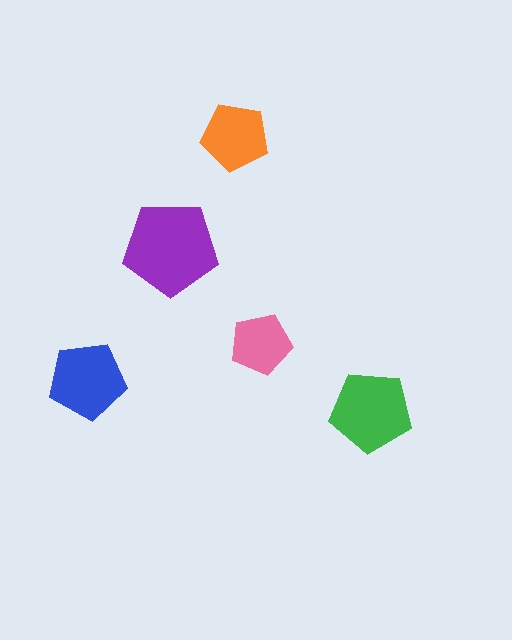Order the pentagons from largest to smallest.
the purple one, the green one, the blue one, the orange one, the pink one.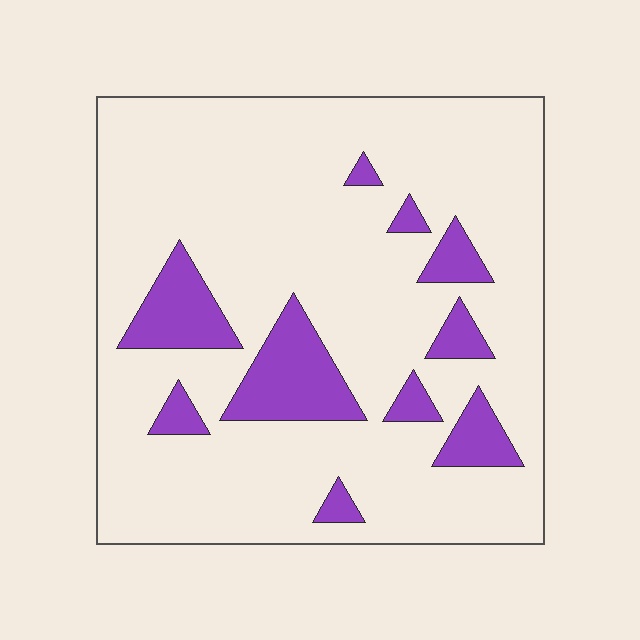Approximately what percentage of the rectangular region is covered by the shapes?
Approximately 15%.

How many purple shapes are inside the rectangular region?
10.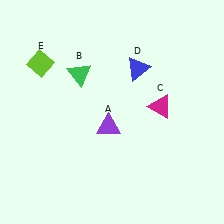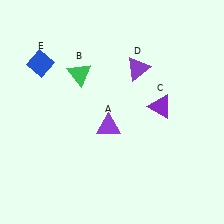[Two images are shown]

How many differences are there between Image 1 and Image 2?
There are 3 differences between the two images.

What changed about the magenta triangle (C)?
In Image 1, C is magenta. In Image 2, it changed to purple.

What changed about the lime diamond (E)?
In Image 1, E is lime. In Image 2, it changed to blue.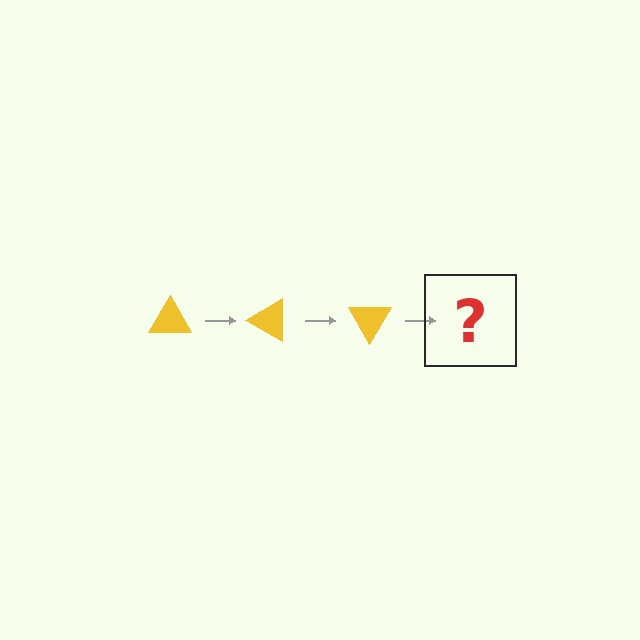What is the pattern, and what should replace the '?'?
The pattern is that the triangle rotates 30 degrees each step. The '?' should be a yellow triangle rotated 90 degrees.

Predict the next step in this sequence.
The next step is a yellow triangle rotated 90 degrees.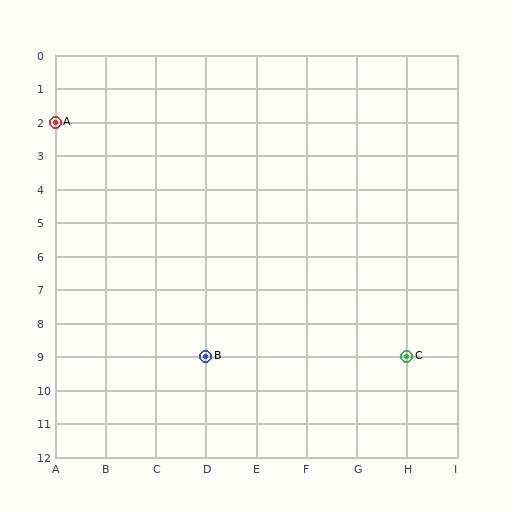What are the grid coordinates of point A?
Point A is at grid coordinates (A, 2).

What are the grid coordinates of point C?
Point C is at grid coordinates (H, 9).